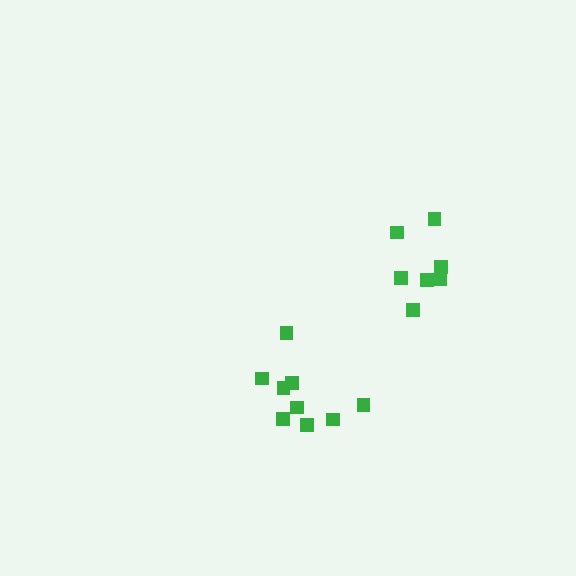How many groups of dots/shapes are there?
There are 2 groups.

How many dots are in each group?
Group 1: 7 dots, Group 2: 9 dots (16 total).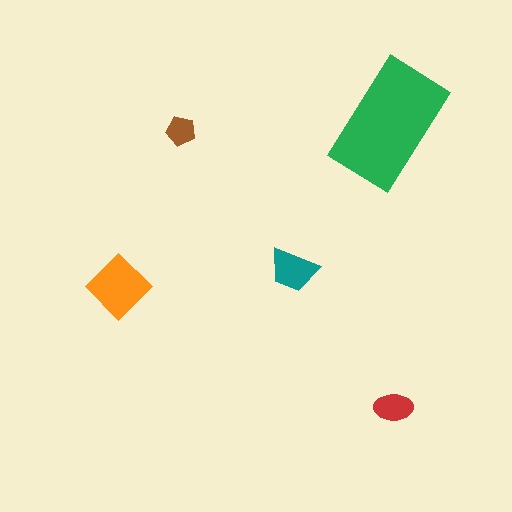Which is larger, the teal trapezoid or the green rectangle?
The green rectangle.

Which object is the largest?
The green rectangle.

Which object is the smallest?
The brown pentagon.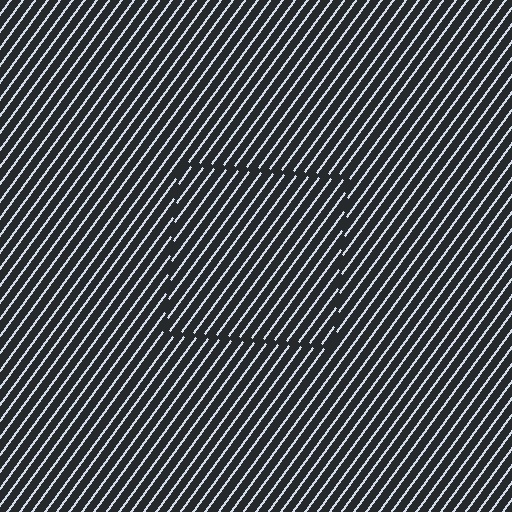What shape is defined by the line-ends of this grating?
An illusory square. The interior of the shape contains the same grating, shifted by half a period — the contour is defined by the phase discontinuity where line-ends from the inner and outer gratings abut.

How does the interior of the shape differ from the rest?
The interior of the shape contains the same grating, shifted by half a period — the contour is defined by the phase discontinuity where line-ends from the inner and outer gratings abut.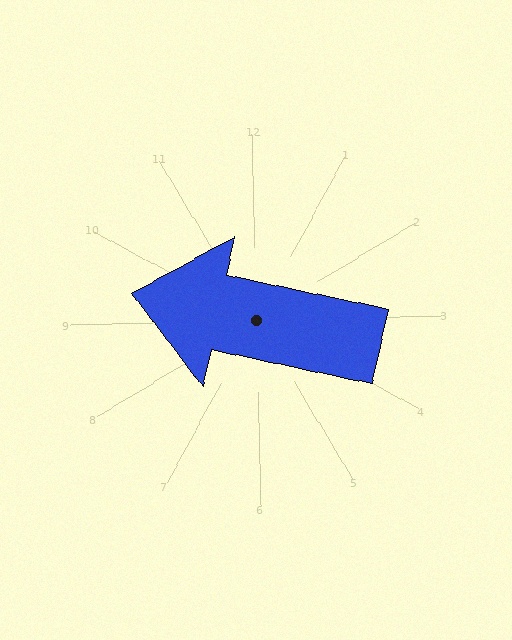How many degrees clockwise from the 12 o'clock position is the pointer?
Approximately 283 degrees.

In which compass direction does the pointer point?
West.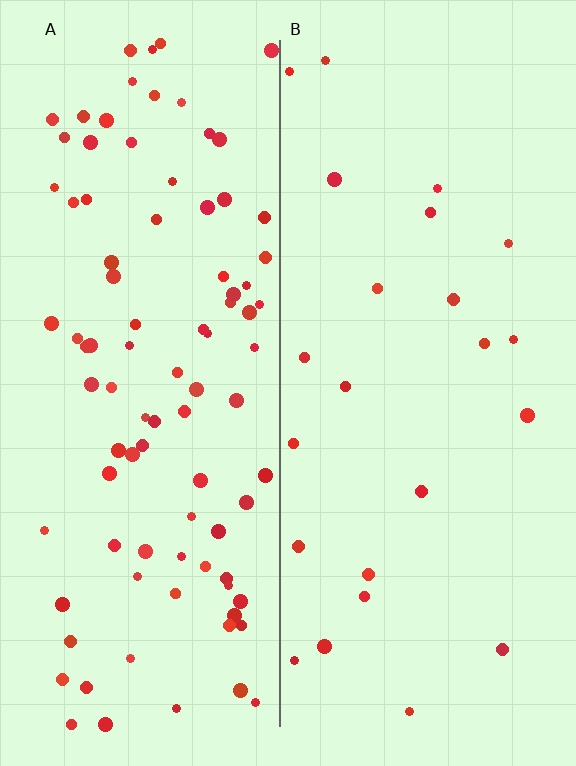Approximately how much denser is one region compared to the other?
Approximately 4.0× — region A over region B.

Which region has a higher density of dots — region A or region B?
A (the left).